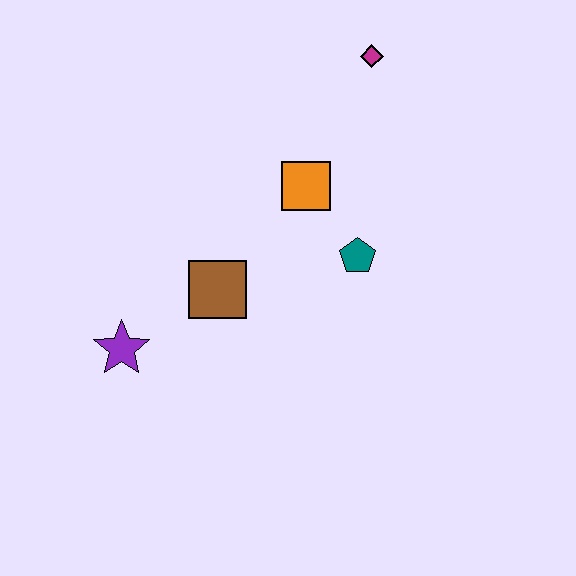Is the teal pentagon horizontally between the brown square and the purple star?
No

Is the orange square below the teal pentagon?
No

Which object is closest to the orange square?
The teal pentagon is closest to the orange square.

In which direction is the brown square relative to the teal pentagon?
The brown square is to the left of the teal pentagon.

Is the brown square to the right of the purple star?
Yes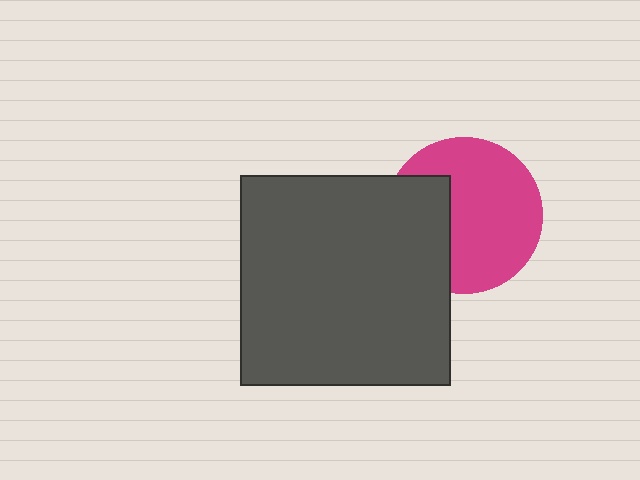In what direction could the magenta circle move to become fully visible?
The magenta circle could move right. That would shift it out from behind the dark gray square entirely.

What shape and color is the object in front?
The object in front is a dark gray square.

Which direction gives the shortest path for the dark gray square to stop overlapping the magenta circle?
Moving left gives the shortest separation.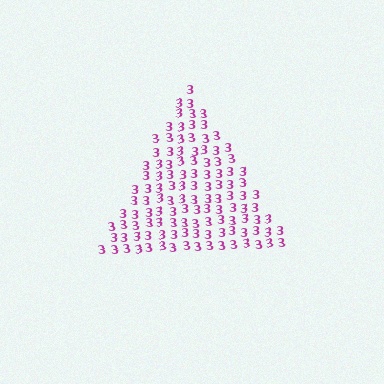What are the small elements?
The small elements are digit 3's.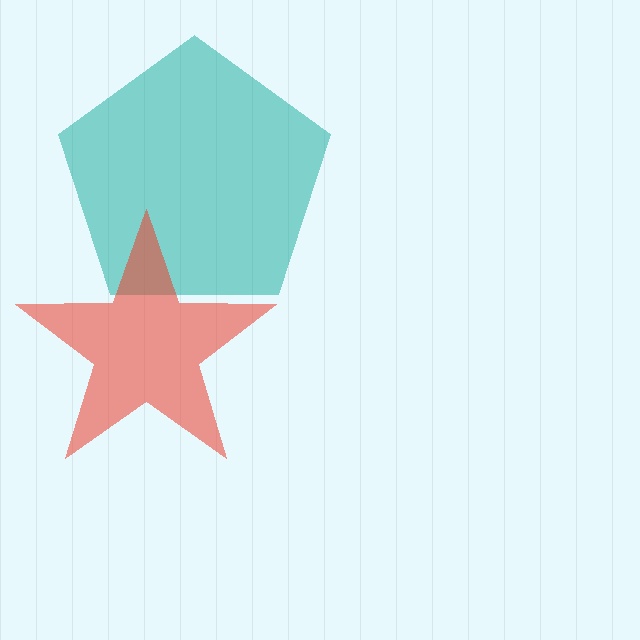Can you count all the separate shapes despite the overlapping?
Yes, there are 2 separate shapes.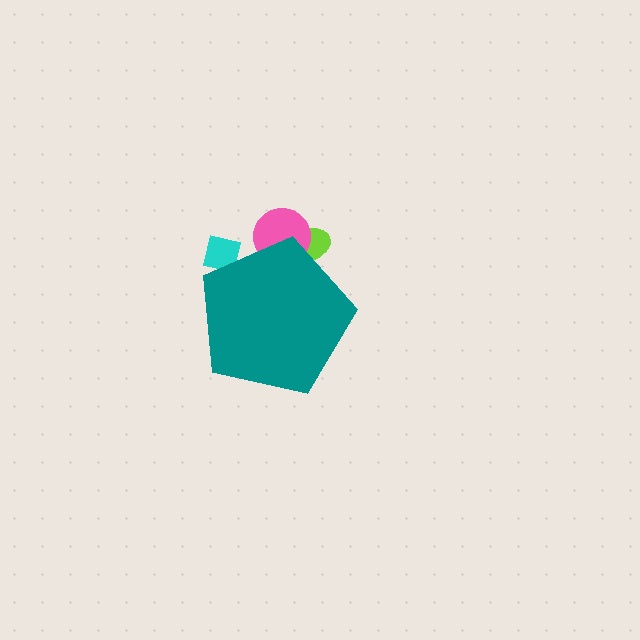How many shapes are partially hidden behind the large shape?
3 shapes are partially hidden.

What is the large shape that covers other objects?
A teal pentagon.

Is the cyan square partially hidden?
Yes, the cyan square is partially hidden behind the teal pentagon.